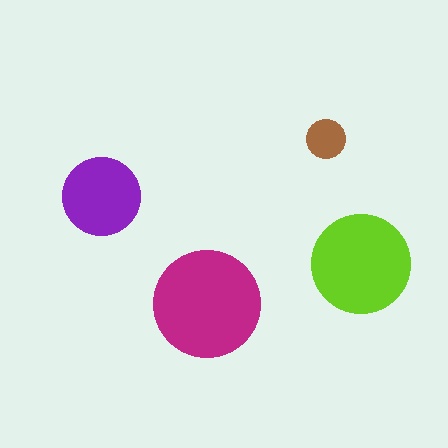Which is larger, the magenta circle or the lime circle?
The magenta one.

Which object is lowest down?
The magenta circle is bottommost.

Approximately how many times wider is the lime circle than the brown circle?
About 2.5 times wider.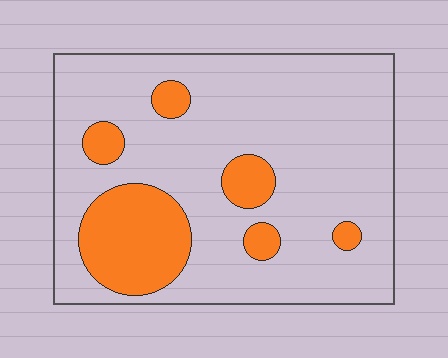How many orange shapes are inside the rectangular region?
6.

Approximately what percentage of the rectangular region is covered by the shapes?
Approximately 20%.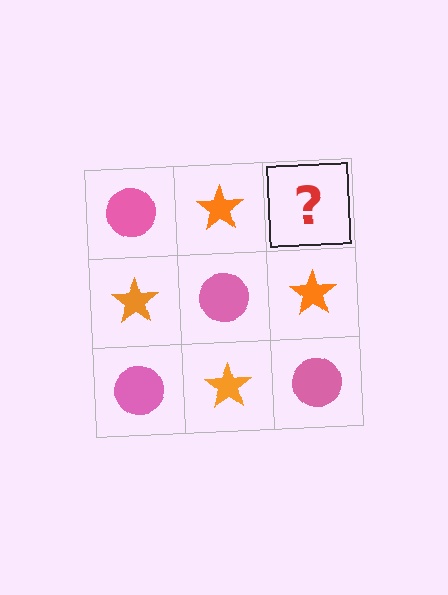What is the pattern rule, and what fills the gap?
The rule is that it alternates pink circle and orange star in a checkerboard pattern. The gap should be filled with a pink circle.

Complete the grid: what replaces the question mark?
The question mark should be replaced with a pink circle.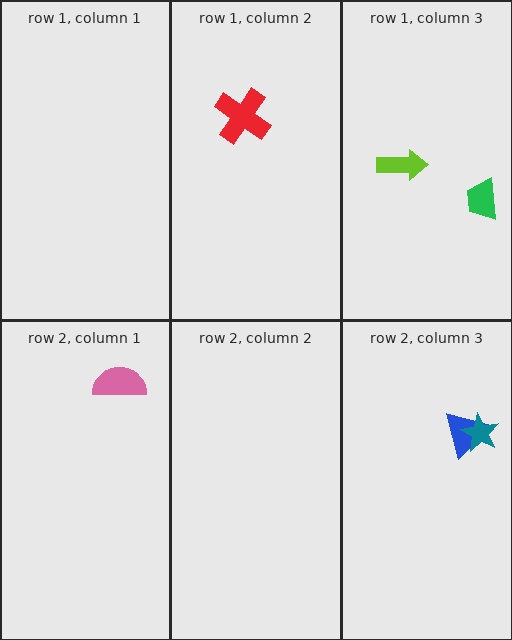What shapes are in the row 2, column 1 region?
The pink semicircle.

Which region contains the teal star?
The row 2, column 3 region.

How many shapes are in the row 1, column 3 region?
2.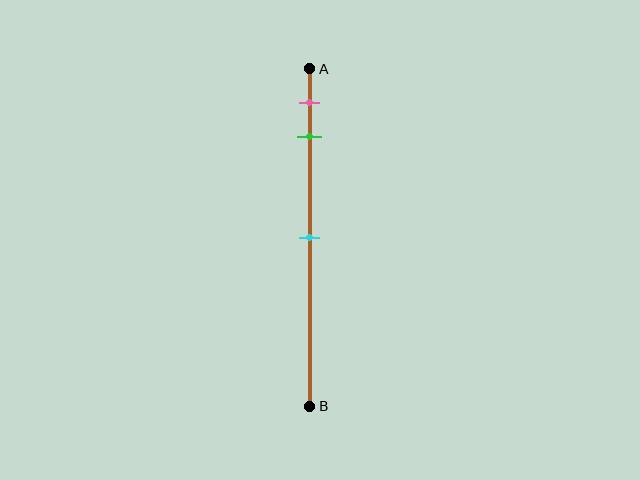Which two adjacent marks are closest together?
The pink and green marks are the closest adjacent pair.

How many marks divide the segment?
There are 3 marks dividing the segment.